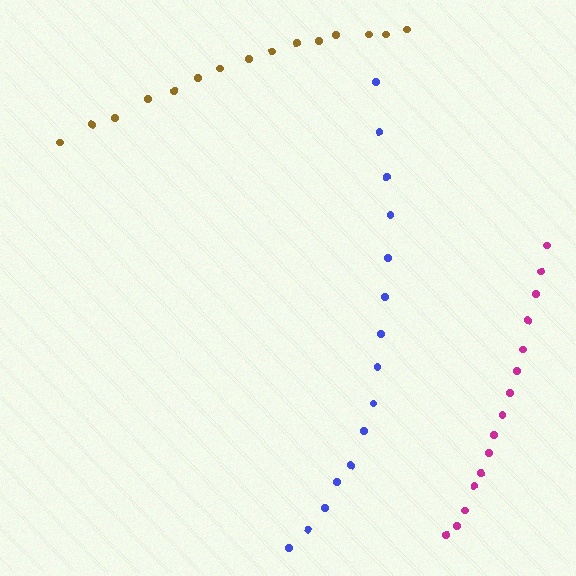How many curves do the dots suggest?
There are 3 distinct paths.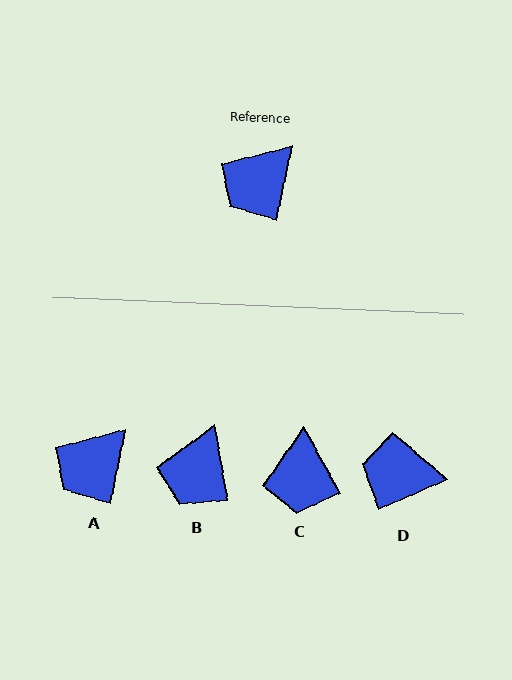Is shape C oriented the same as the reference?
No, it is off by about 41 degrees.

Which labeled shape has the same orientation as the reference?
A.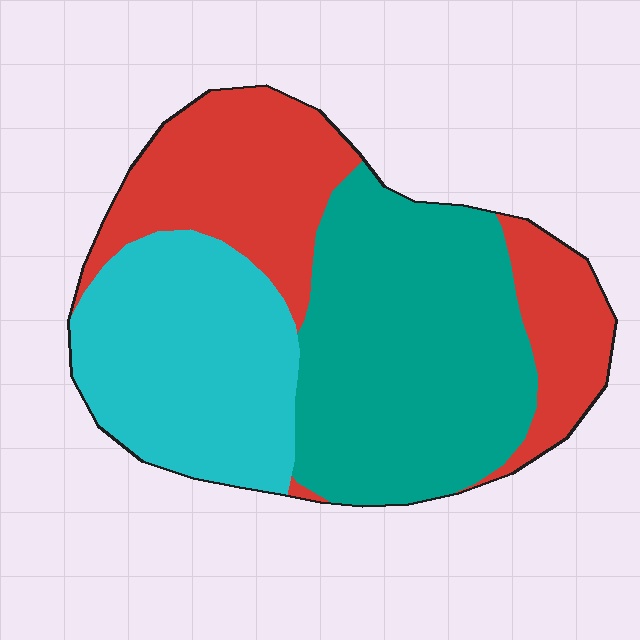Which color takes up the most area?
Teal, at roughly 40%.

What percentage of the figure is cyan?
Cyan covers 29% of the figure.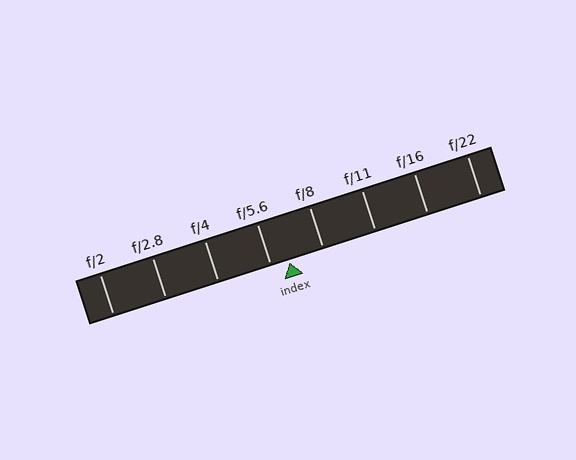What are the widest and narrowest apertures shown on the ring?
The widest aperture shown is f/2 and the narrowest is f/22.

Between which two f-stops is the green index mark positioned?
The index mark is between f/5.6 and f/8.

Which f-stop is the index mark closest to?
The index mark is closest to f/5.6.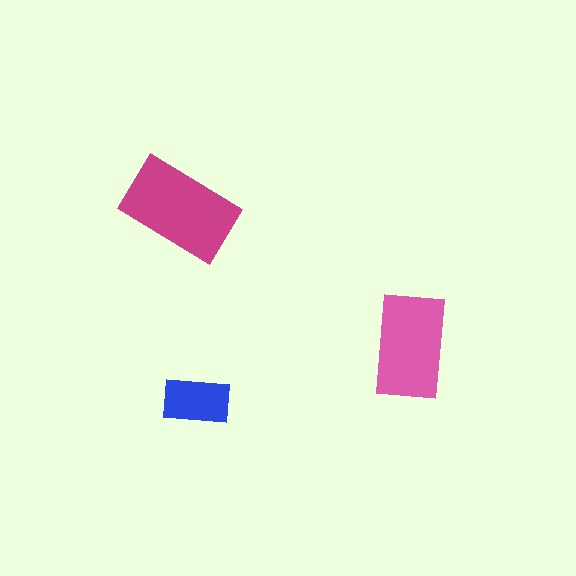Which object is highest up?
The magenta rectangle is topmost.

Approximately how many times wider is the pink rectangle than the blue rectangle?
About 1.5 times wider.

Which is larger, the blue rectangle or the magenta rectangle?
The magenta one.